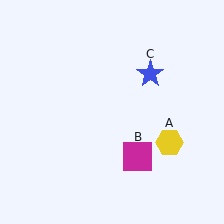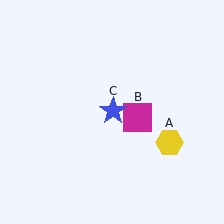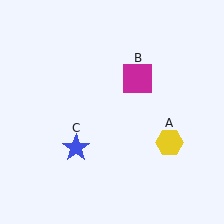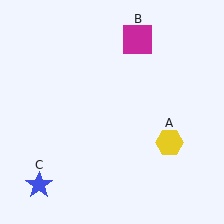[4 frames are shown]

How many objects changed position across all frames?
2 objects changed position: magenta square (object B), blue star (object C).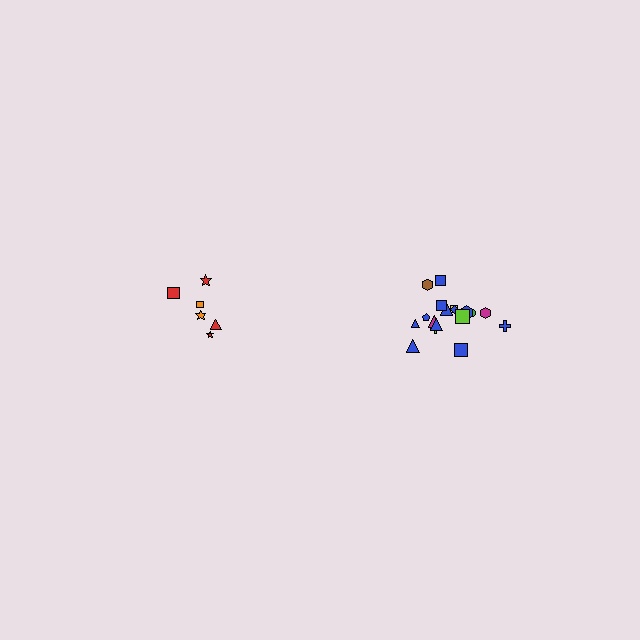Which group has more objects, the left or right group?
The right group.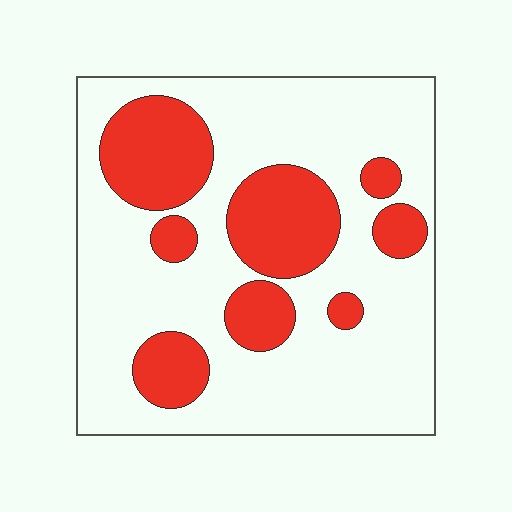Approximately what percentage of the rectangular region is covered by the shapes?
Approximately 30%.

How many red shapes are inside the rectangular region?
8.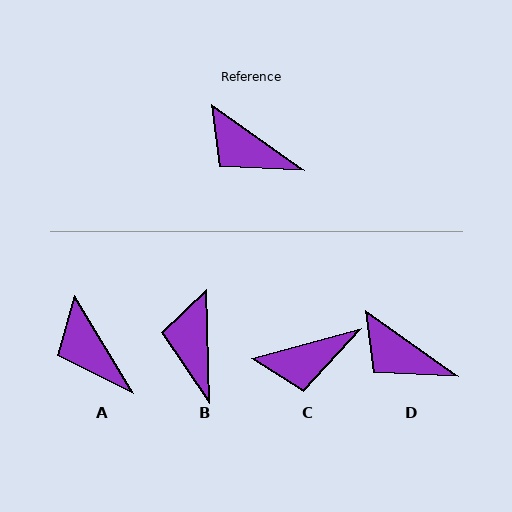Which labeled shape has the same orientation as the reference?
D.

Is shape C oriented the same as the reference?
No, it is off by about 51 degrees.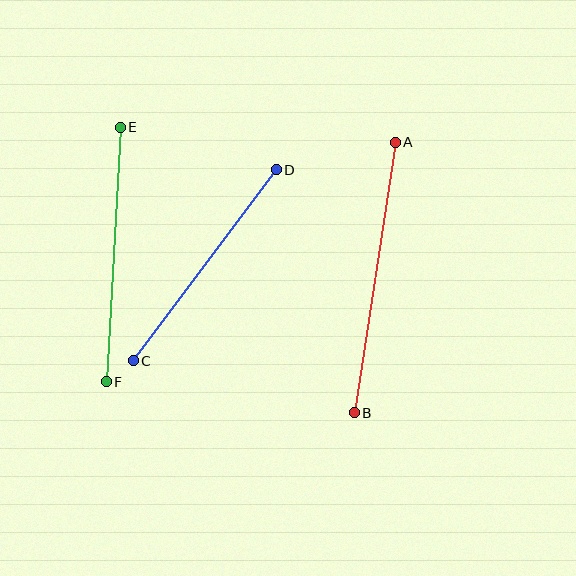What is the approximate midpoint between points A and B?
The midpoint is at approximately (375, 278) pixels.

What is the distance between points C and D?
The distance is approximately 238 pixels.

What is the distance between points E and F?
The distance is approximately 255 pixels.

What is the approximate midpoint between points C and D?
The midpoint is at approximately (205, 265) pixels.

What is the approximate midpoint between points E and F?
The midpoint is at approximately (113, 254) pixels.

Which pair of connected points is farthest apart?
Points A and B are farthest apart.